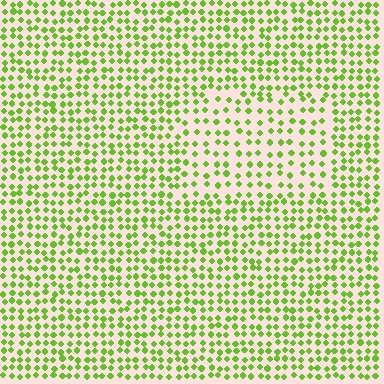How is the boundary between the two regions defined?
The boundary is defined by a change in element density (approximately 1.6x ratio). All elements are the same color, size, and shape.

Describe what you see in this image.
The image contains small lime elements arranged at two different densities. A rectangle-shaped region is visible where the elements are less densely packed than the surrounding area.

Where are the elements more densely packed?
The elements are more densely packed outside the rectangle boundary.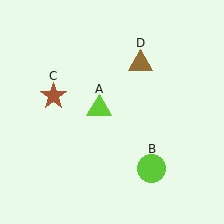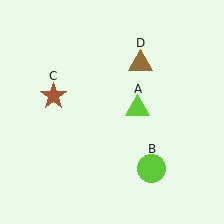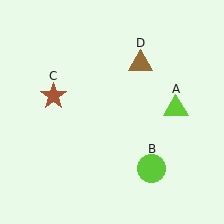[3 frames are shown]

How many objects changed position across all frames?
1 object changed position: lime triangle (object A).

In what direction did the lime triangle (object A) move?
The lime triangle (object A) moved right.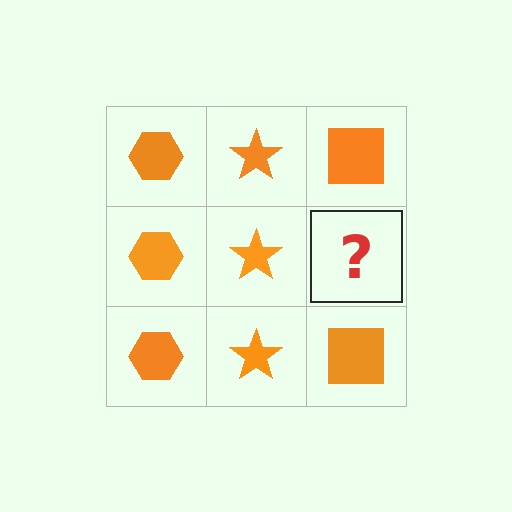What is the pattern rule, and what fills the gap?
The rule is that each column has a consistent shape. The gap should be filled with an orange square.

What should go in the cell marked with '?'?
The missing cell should contain an orange square.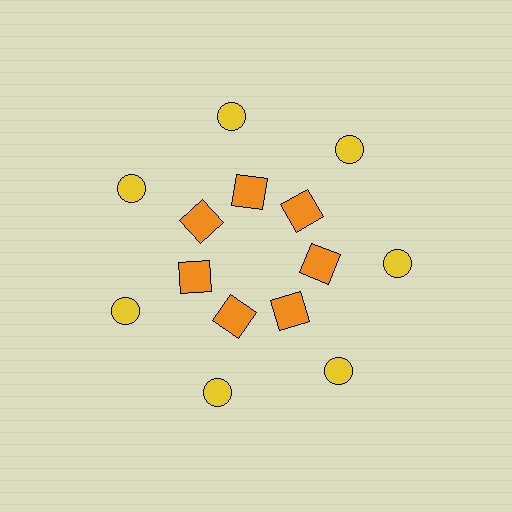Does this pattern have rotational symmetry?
Yes, this pattern has 7-fold rotational symmetry. It looks the same after rotating 51 degrees around the center.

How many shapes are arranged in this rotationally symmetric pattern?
There are 14 shapes, arranged in 7 groups of 2.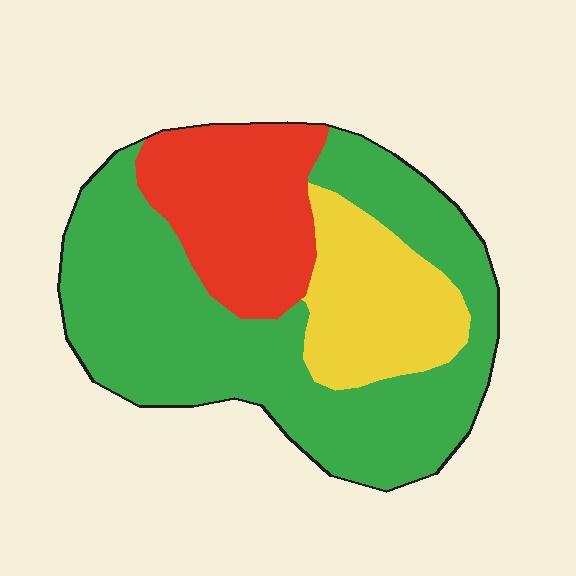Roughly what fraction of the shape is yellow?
Yellow covers roughly 20% of the shape.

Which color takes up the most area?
Green, at roughly 60%.